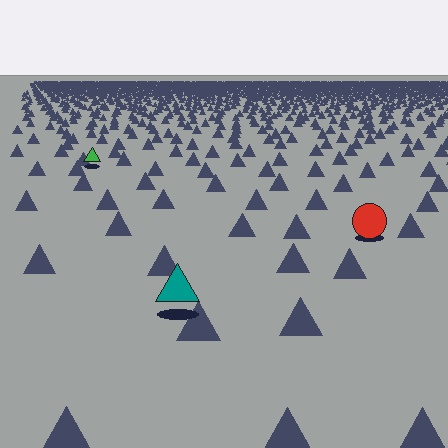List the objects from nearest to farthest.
From nearest to farthest: the teal triangle, the red circle, the green triangle.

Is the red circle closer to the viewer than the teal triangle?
No. The teal triangle is closer — you can tell from the texture gradient: the ground texture is coarser near it.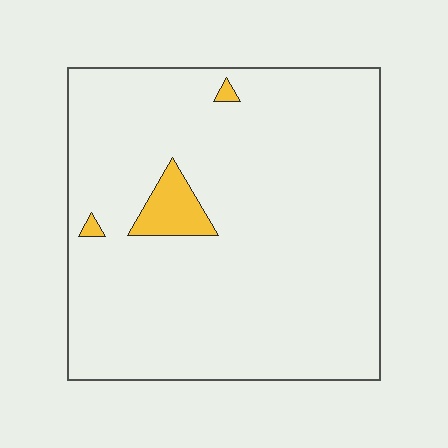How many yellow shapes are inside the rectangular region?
3.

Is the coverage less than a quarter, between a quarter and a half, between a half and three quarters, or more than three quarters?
Less than a quarter.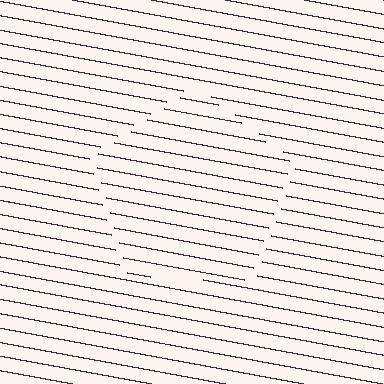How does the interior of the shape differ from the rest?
The interior of the shape contains the same grating, shifted by half a period — the contour is defined by the phase discontinuity where line-ends from the inner and outer gratings abut.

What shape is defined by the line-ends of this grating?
An illusory pentagon. The interior of the shape contains the same grating, shifted by half a period — the contour is defined by the phase discontinuity where line-ends from the inner and outer gratings abut.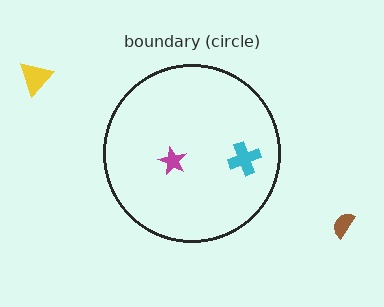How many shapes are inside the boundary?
2 inside, 2 outside.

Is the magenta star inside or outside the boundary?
Inside.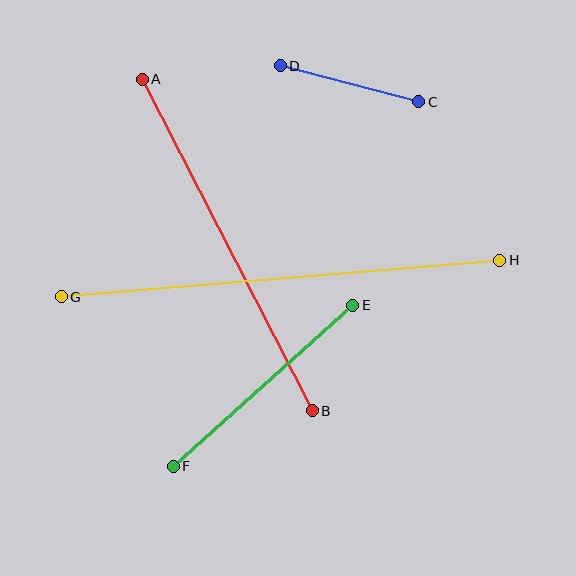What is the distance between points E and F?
The distance is approximately 241 pixels.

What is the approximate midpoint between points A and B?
The midpoint is at approximately (227, 245) pixels.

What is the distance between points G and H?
The distance is approximately 440 pixels.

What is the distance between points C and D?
The distance is approximately 143 pixels.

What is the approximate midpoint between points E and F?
The midpoint is at approximately (263, 386) pixels.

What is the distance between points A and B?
The distance is approximately 373 pixels.